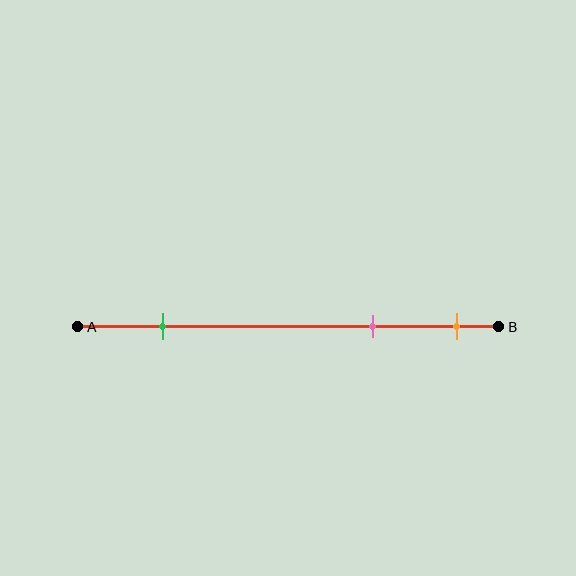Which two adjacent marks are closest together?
The pink and orange marks are the closest adjacent pair.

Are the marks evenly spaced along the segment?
No, the marks are not evenly spaced.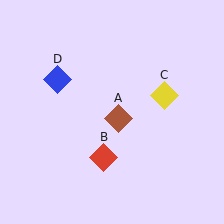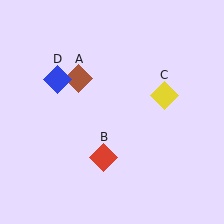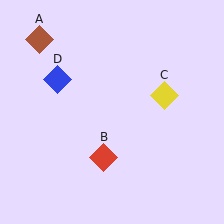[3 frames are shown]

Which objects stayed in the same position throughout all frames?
Red diamond (object B) and yellow diamond (object C) and blue diamond (object D) remained stationary.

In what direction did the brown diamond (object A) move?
The brown diamond (object A) moved up and to the left.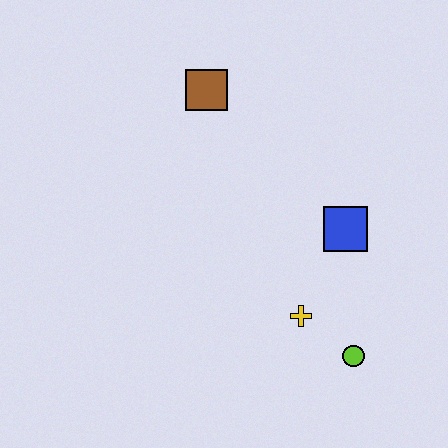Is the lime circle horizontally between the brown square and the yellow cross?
No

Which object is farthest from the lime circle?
The brown square is farthest from the lime circle.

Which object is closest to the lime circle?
The yellow cross is closest to the lime circle.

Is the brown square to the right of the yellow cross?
No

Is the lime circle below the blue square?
Yes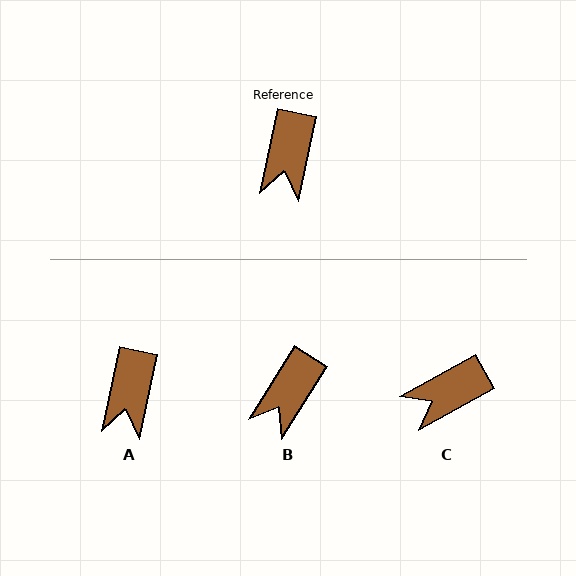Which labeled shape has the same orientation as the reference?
A.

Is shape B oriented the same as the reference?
No, it is off by about 20 degrees.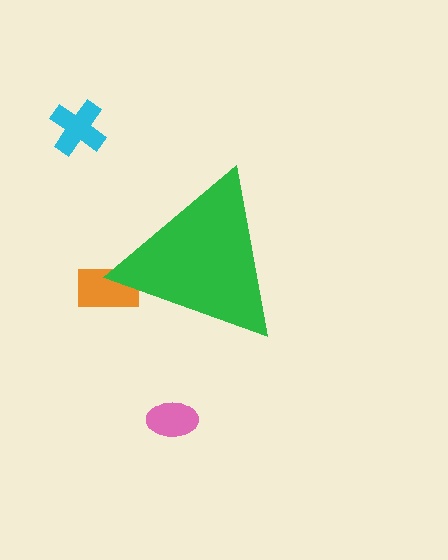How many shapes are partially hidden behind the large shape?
1 shape is partially hidden.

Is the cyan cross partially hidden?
No, the cyan cross is fully visible.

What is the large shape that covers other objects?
A green triangle.